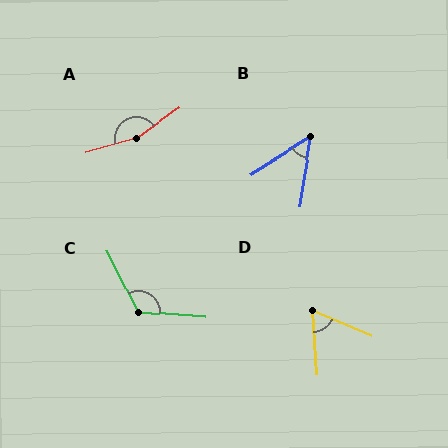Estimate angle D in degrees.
Approximately 63 degrees.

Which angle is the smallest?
B, at approximately 49 degrees.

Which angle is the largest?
A, at approximately 160 degrees.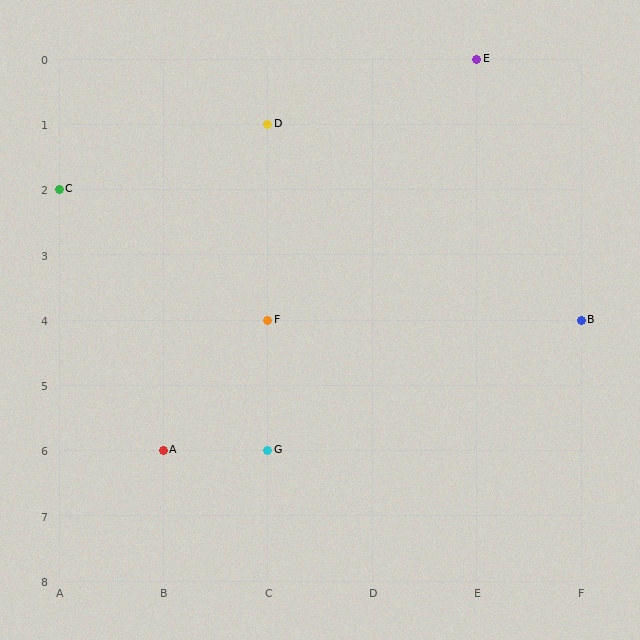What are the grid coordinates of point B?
Point B is at grid coordinates (F, 4).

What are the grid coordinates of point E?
Point E is at grid coordinates (E, 0).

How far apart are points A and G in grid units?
Points A and G are 1 column apart.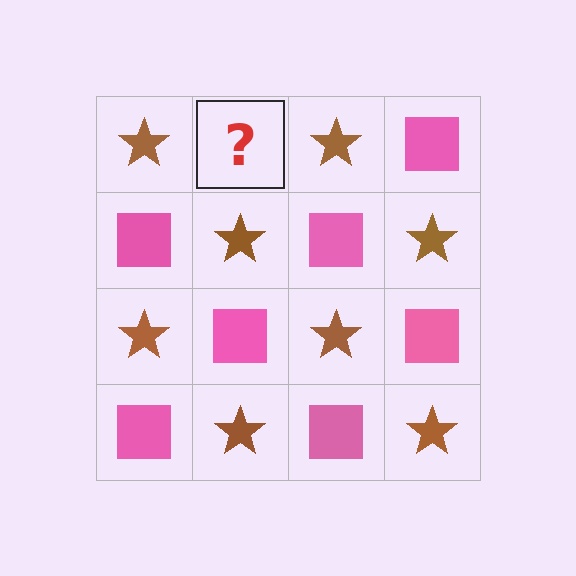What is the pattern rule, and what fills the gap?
The rule is that it alternates brown star and pink square in a checkerboard pattern. The gap should be filled with a pink square.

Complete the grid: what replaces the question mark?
The question mark should be replaced with a pink square.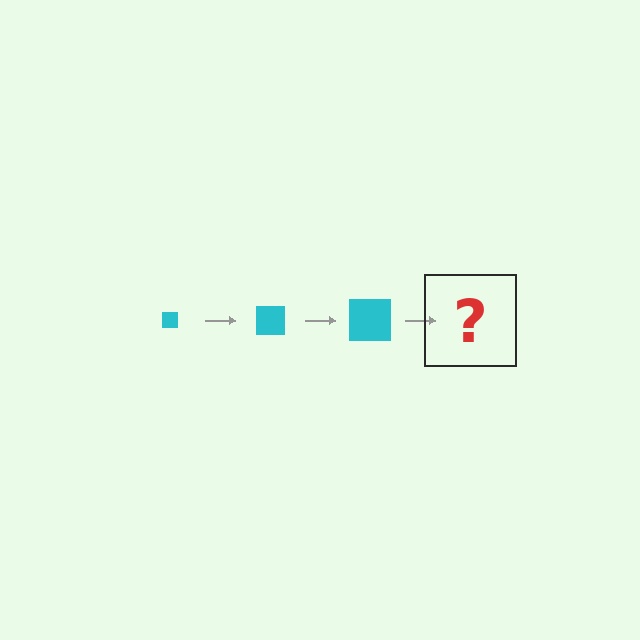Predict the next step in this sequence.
The next step is a cyan square, larger than the previous one.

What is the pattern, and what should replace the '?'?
The pattern is that the square gets progressively larger each step. The '?' should be a cyan square, larger than the previous one.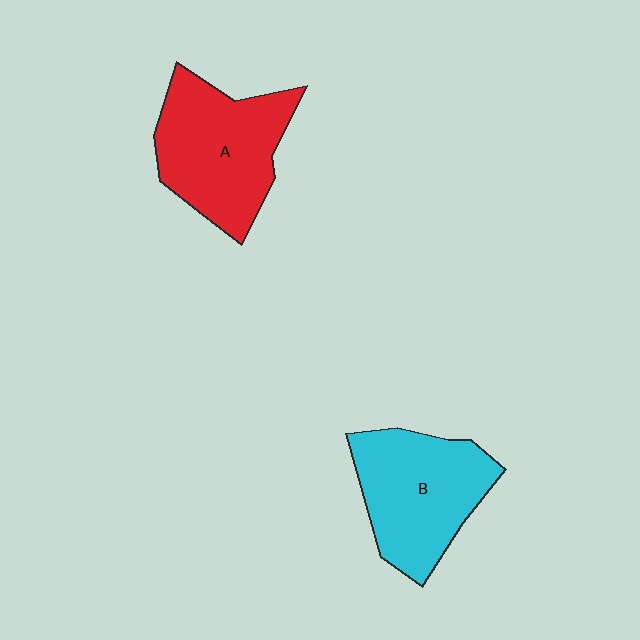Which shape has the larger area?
Shape A (red).